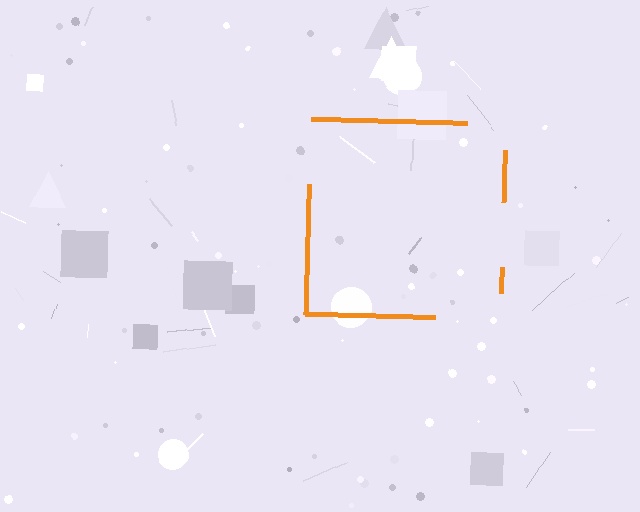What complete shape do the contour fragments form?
The contour fragments form a square.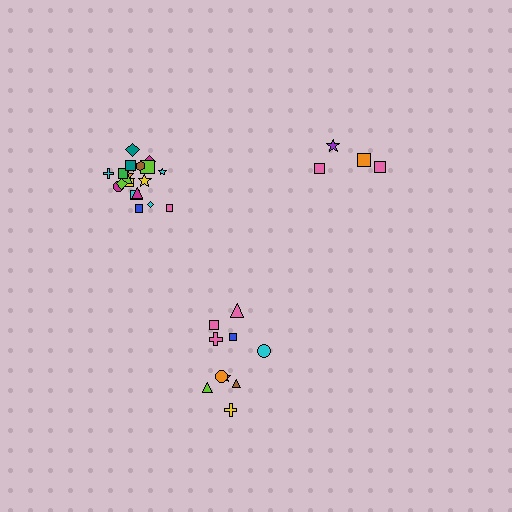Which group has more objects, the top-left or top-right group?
The top-left group.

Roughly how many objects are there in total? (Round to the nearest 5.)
Roughly 35 objects in total.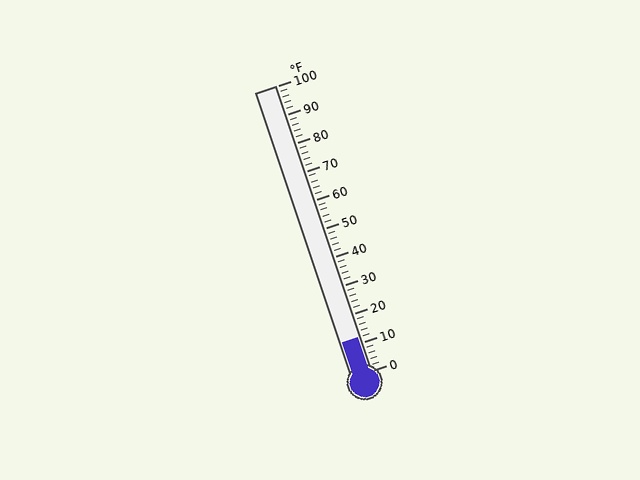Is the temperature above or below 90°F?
The temperature is below 90°F.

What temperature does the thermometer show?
The thermometer shows approximately 12°F.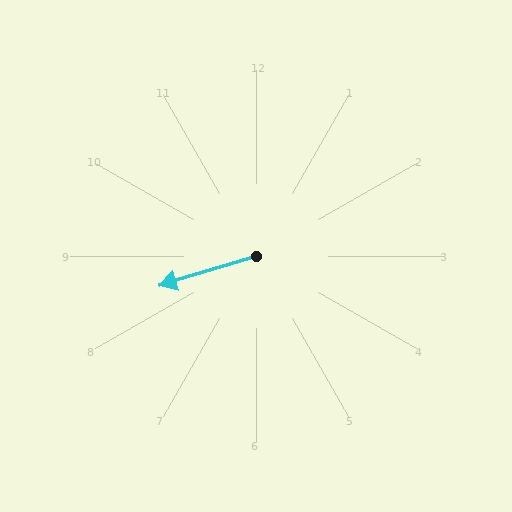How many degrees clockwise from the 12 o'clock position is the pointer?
Approximately 253 degrees.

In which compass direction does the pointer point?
West.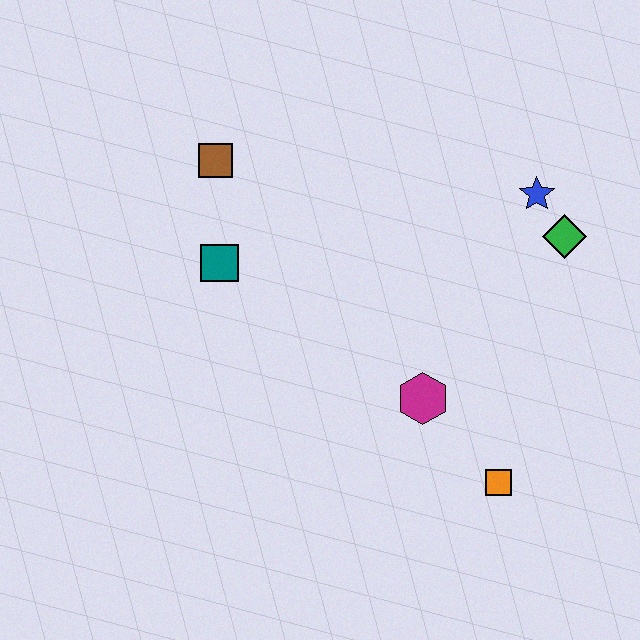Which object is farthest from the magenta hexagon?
The brown square is farthest from the magenta hexagon.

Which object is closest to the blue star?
The green diamond is closest to the blue star.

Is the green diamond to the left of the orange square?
No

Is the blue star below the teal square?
No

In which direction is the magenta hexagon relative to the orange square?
The magenta hexagon is above the orange square.